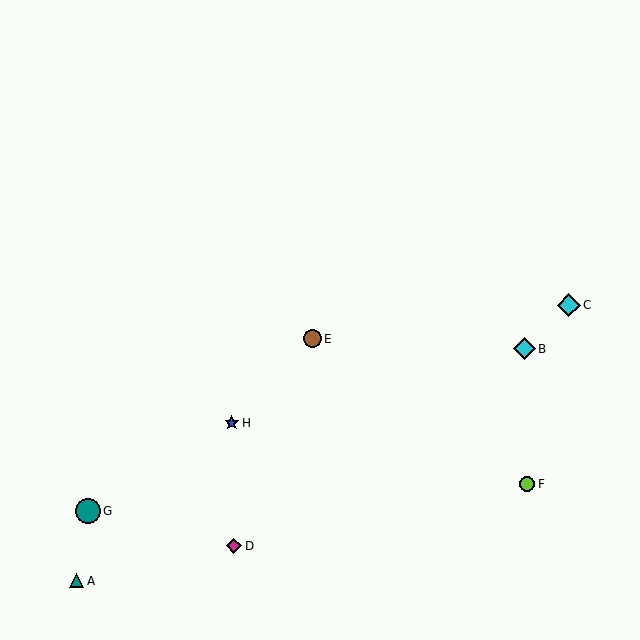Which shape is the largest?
The teal circle (labeled G) is the largest.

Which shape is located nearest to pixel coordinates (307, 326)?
The brown circle (labeled E) at (312, 339) is nearest to that location.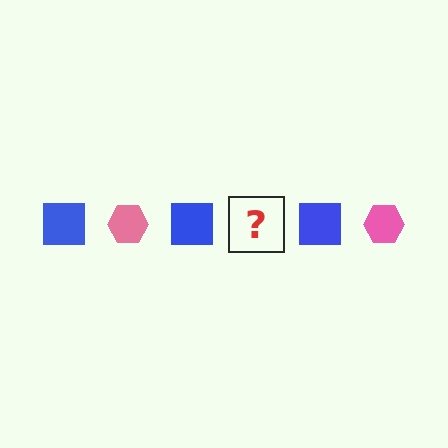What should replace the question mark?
The question mark should be replaced with a pink hexagon.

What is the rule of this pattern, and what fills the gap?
The rule is that the pattern alternates between blue square and pink hexagon. The gap should be filled with a pink hexagon.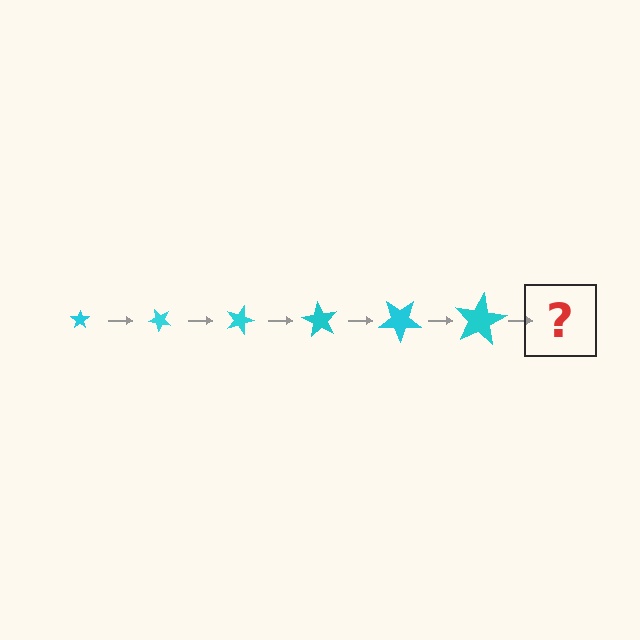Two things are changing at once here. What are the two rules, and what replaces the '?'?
The two rules are that the star grows larger each step and it rotates 45 degrees each step. The '?' should be a star, larger than the previous one and rotated 270 degrees from the start.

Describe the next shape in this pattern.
It should be a star, larger than the previous one and rotated 270 degrees from the start.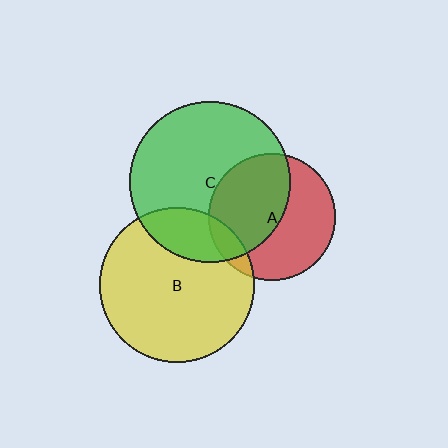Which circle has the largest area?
Circle C (green).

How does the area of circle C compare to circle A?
Approximately 1.6 times.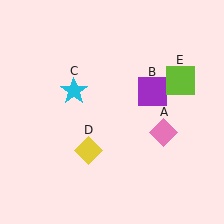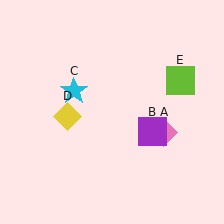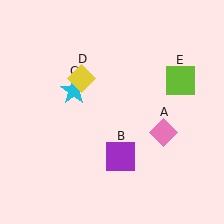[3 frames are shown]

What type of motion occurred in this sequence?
The purple square (object B), yellow diamond (object D) rotated clockwise around the center of the scene.